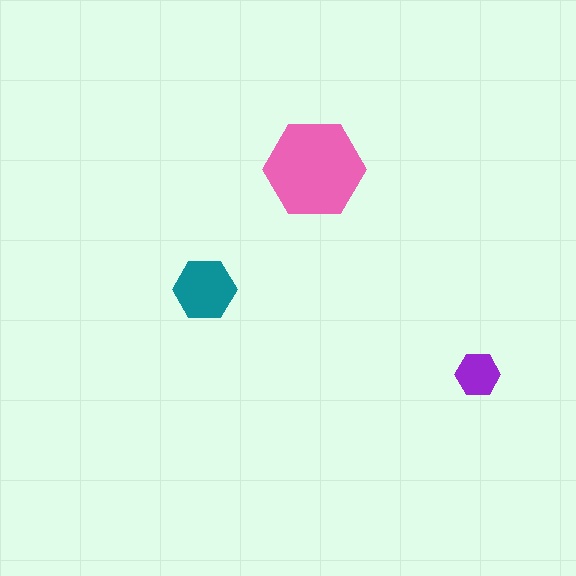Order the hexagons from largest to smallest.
the pink one, the teal one, the purple one.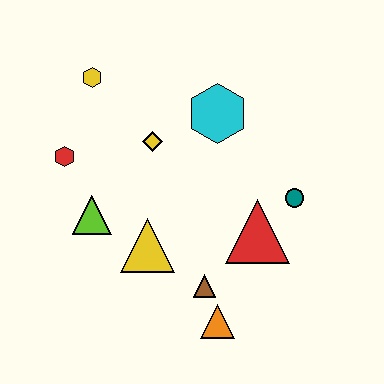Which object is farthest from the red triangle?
The yellow hexagon is farthest from the red triangle.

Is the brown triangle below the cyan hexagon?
Yes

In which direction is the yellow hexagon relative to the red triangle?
The yellow hexagon is to the left of the red triangle.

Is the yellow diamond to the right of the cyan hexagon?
No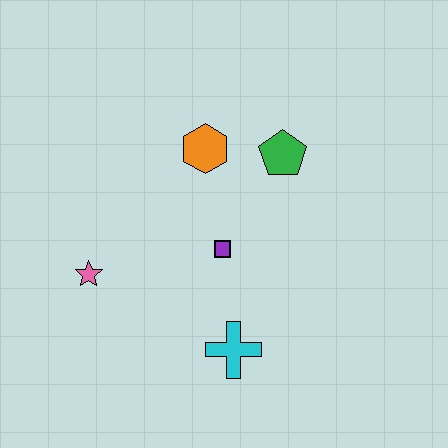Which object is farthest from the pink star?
The green pentagon is farthest from the pink star.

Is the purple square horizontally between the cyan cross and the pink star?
Yes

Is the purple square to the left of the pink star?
No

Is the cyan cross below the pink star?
Yes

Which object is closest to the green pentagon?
The orange hexagon is closest to the green pentagon.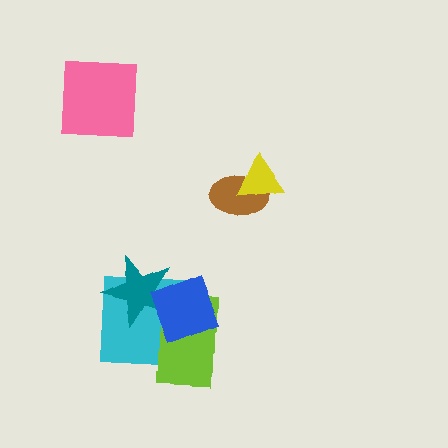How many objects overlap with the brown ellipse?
1 object overlaps with the brown ellipse.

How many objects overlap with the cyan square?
3 objects overlap with the cyan square.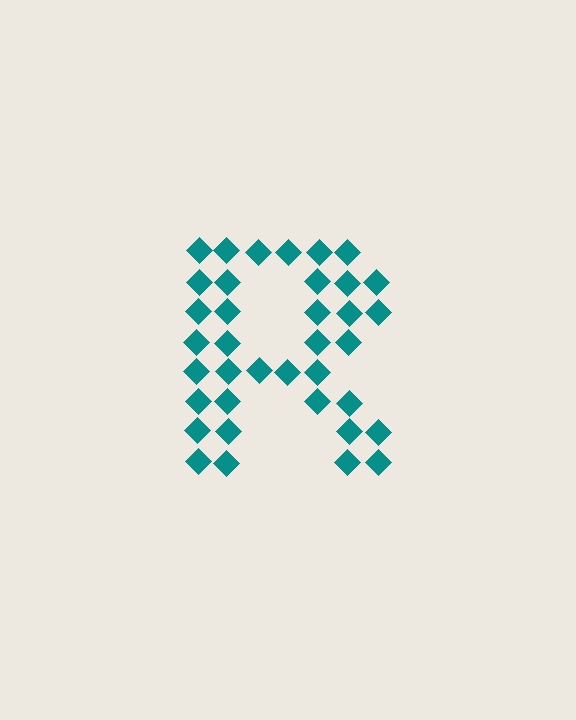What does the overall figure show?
The overall figure shows the letter R.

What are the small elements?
The small elements are diamonds.